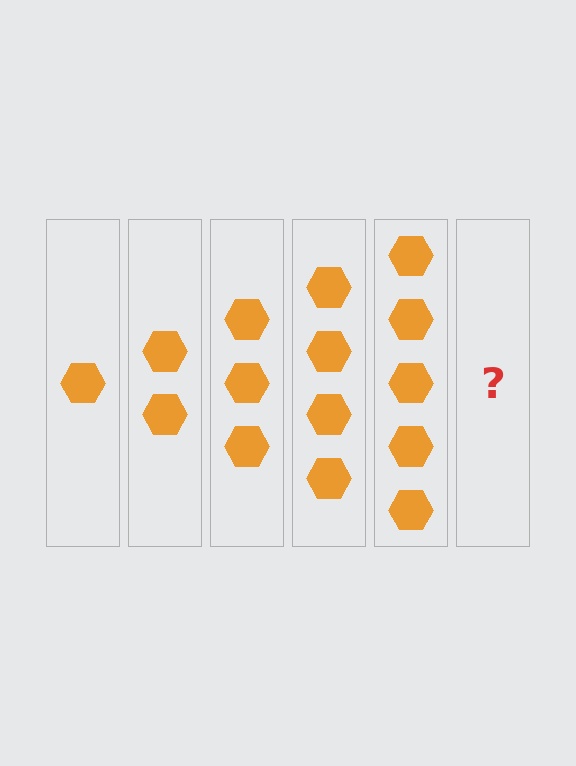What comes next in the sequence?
The next element should be 6 hexagons.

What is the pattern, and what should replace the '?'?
The pattern is that each step adds one more hexagon. The '?' should be 6 hexagons.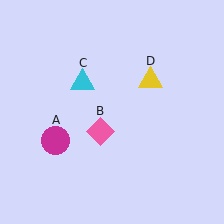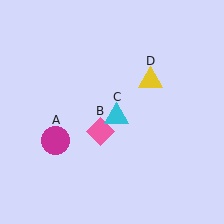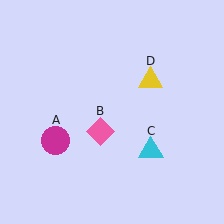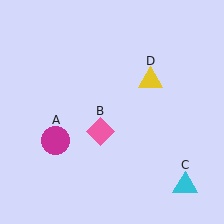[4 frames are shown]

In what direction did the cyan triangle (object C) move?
The cyan triangle (object C) moved down and to the right.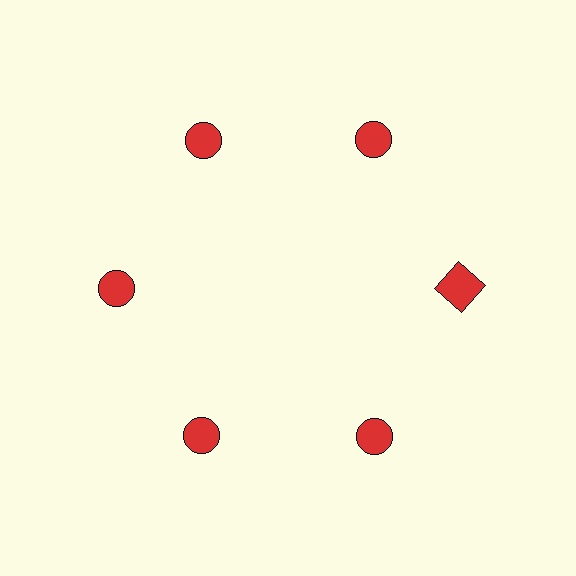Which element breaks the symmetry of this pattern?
The red square at roughly the 3 o'clock position breaks the symmetry. All other shapes are red circles.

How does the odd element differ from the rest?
It has a different shape: square instead of circle.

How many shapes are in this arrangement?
There are 6 shapes arranged in a ring pattern.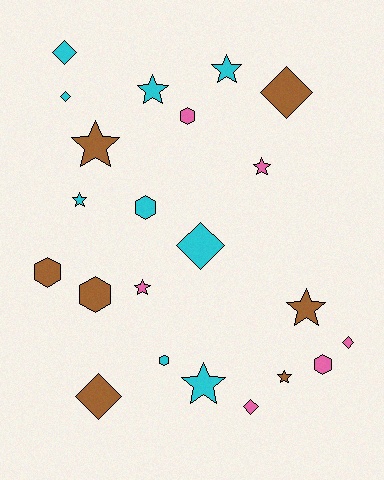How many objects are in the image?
There are 22 objects.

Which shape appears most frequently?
Star, with 9 objects.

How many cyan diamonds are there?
There are 3 cyan diamonds.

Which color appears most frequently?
Cyan, with 9 objects.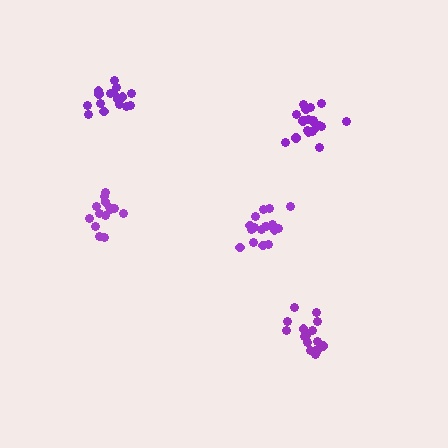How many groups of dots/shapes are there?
There are 5 groups.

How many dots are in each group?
Group 1: 19 dots, Group 2: 15 dots, Group 3: 18 dots, Group 4: 17 dots, Group 5: 17 dots (86 total).